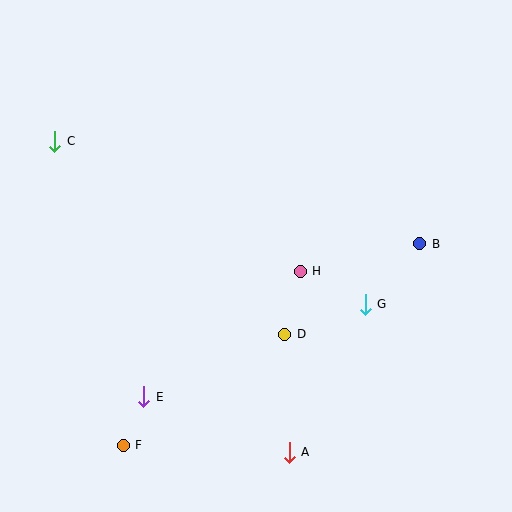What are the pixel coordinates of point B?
Point B is at (420, 244).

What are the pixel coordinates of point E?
Point E is at (144, 397).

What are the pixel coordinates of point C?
Point C is at (55, 141).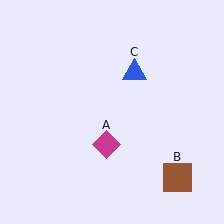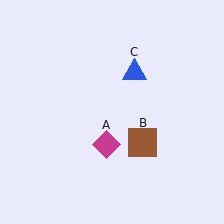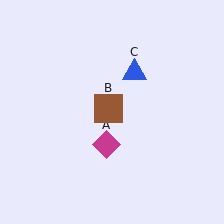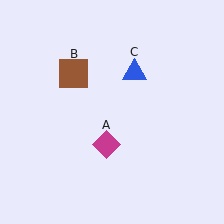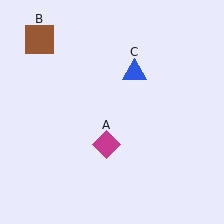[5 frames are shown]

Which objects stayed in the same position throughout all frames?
Magenta diamond (object A) and blue triangle (object C) remained stationary.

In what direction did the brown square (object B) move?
The brown square (object B) moved up and to the left.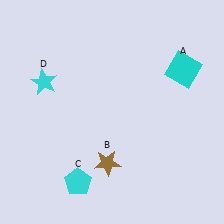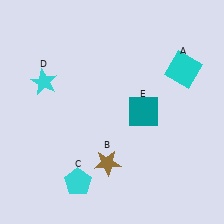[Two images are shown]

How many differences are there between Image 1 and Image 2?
There is 1 difference between the two images.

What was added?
A teal square (E) was added in Image 2.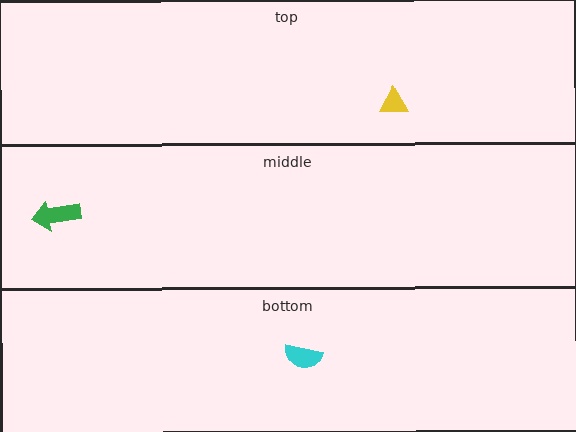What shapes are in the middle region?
The green arrow.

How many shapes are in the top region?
1.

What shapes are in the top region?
The yellow triangle.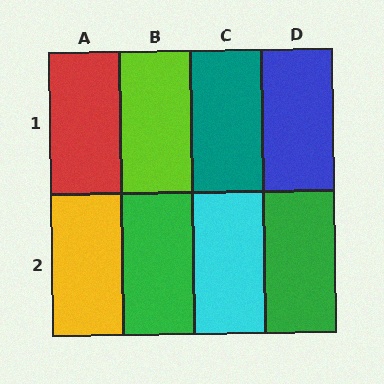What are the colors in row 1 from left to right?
Red, lime, teal, blue.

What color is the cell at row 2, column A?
Yellow.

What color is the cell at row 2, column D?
Green.